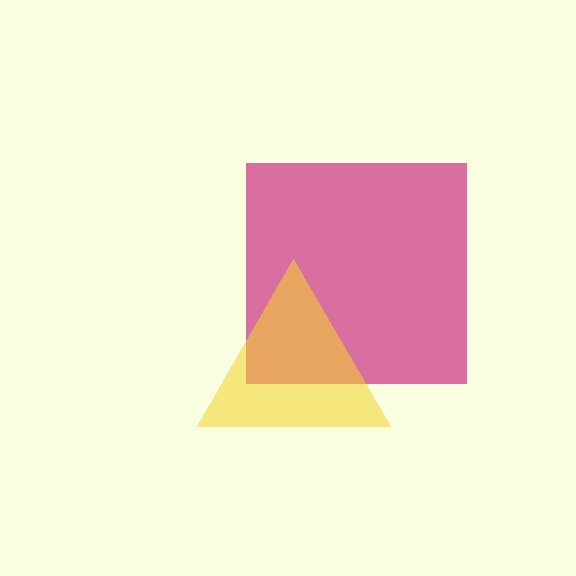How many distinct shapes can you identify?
There are 2 distinct shapes: a magenta square, a yellow triangle.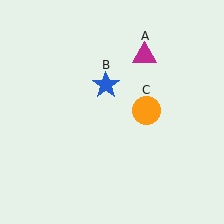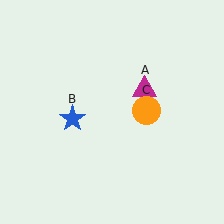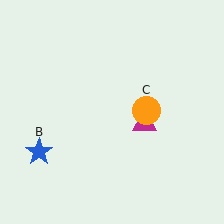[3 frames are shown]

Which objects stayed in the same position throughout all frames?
Orange circle (object C) remained stationary.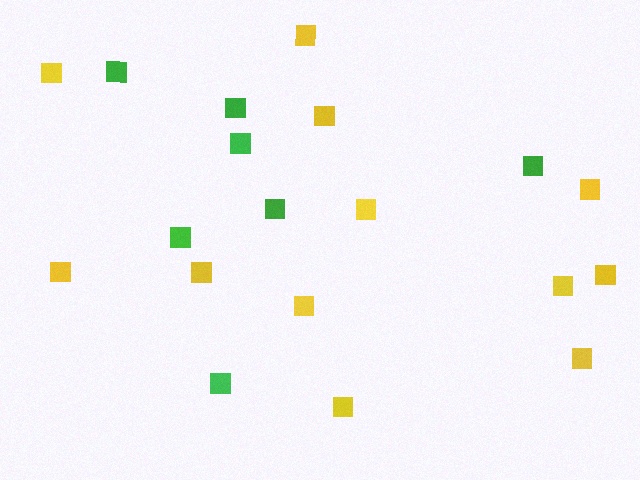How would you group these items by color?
There are 2 groups: one group of green squares (7) and one group of yellow squares (12).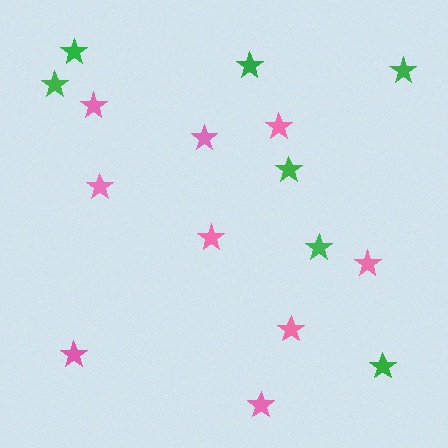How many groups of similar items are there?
There are 2 groups: one group of green stars (7) and one group of pink stars (9).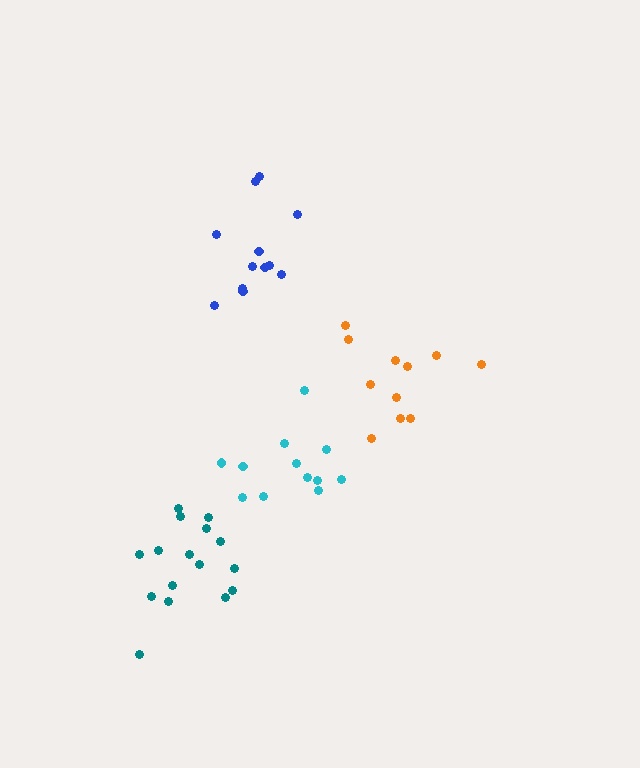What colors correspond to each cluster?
The clusters are colored: orange, cyan, blue, teal.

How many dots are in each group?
Group 1: 11 dots, Group 2: 12 dots, Group 3: 12 dots, Group 4: 16 dots (51 total).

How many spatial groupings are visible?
There are 4 spatial groupings.